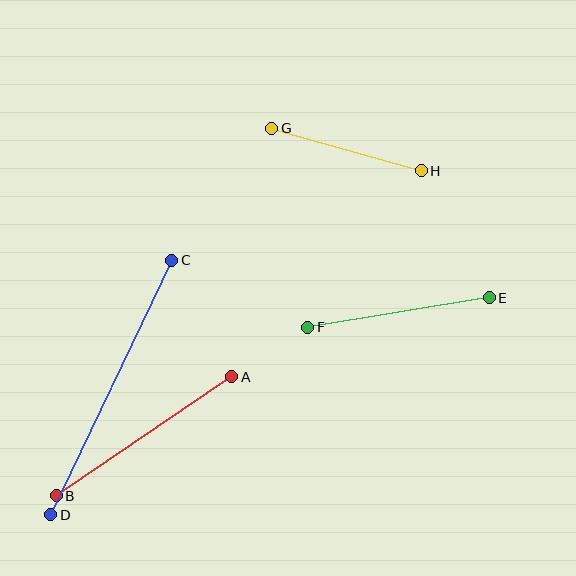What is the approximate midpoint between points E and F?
The midpoint is at approximately (399, 312) pixels.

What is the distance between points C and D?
The distance is approximately 282 pixels.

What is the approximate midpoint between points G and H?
The midpoint is at approximately (346, 149) pixels.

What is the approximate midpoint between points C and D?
The midpoint is at approximately (111, 388) pixels.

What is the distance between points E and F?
The distance is approximately 184 pixels.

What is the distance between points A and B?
The distance is approximately 212 pixels.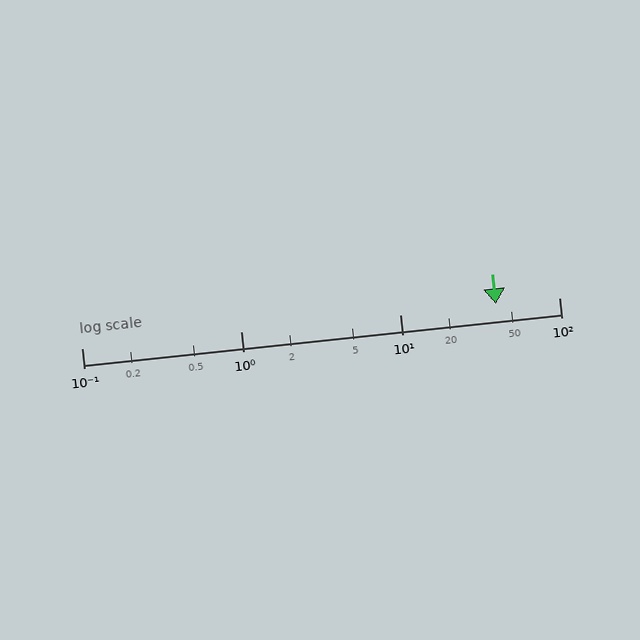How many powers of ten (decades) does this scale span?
The scale spans 3 decades, from 0.1 to 100.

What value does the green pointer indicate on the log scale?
The pointer indicates approximately 40.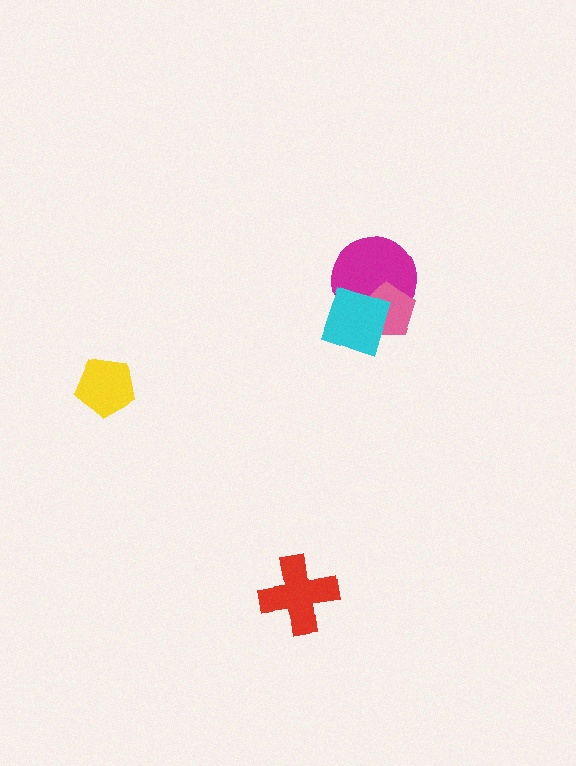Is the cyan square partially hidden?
No, no other shape covers it.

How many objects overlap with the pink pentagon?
2 objects overlap with the pink pentagon.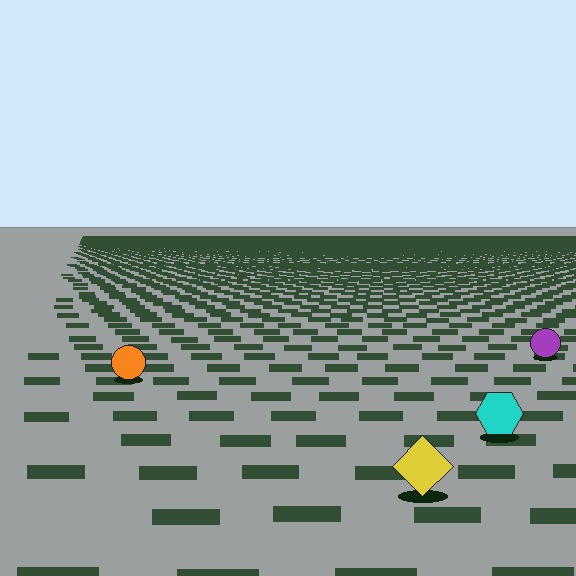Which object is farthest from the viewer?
The purple circle is farthest from the viewer. It appears smaller and the ground texture around it is denser.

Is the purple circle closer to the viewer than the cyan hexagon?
No. The cyan hexagon is closer — you can tell from the texture gradient: the ground texture is coarser near it.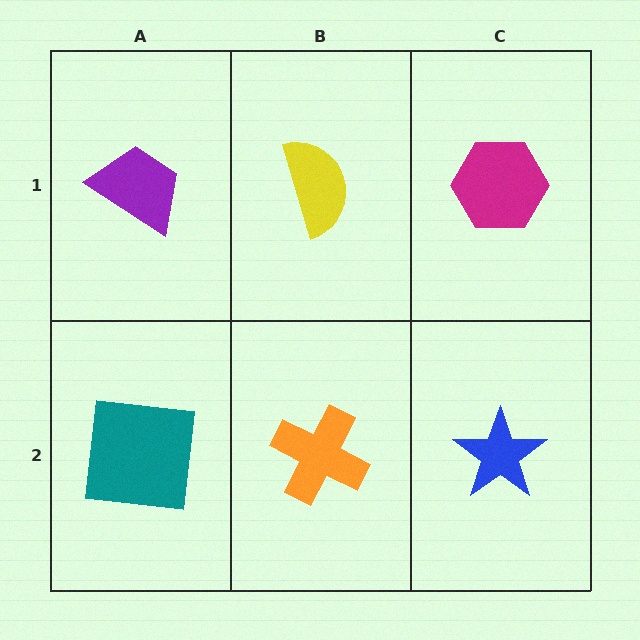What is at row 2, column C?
A blue star.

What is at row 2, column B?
An orange cross.